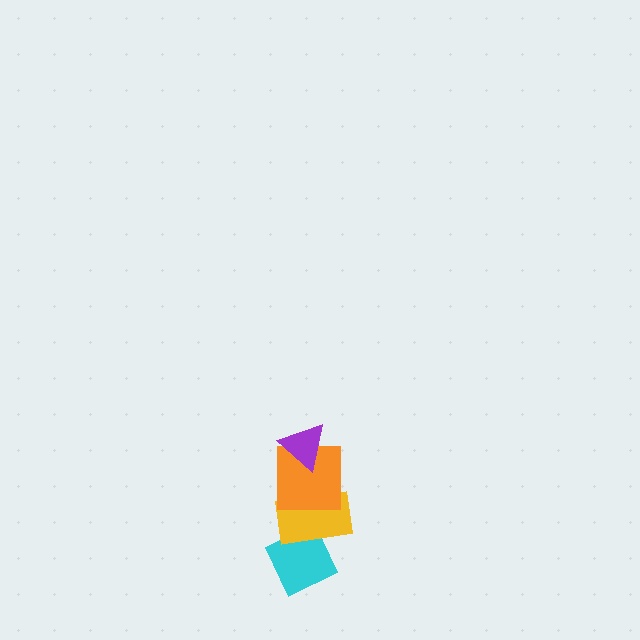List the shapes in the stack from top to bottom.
From top to bottom: the purple triangle, the orange square, the yellow rectangle, the cyan diamond.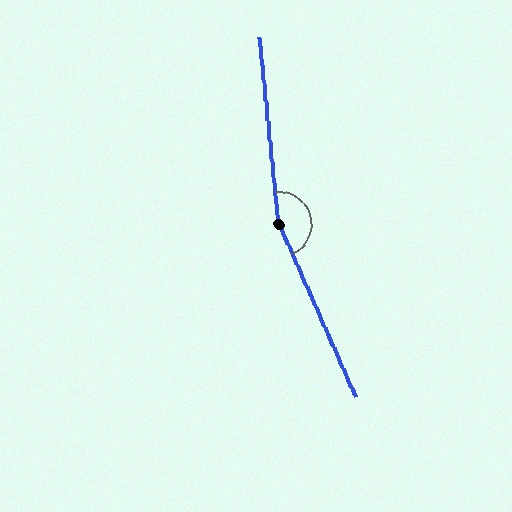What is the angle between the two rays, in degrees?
Approximately 162 degrees.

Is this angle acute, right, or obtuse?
It is obtuse.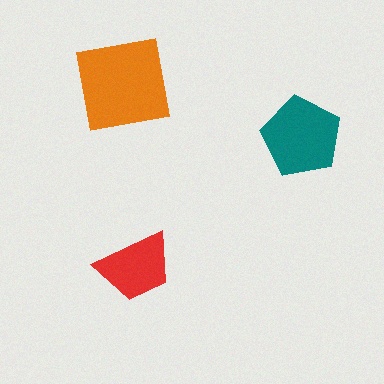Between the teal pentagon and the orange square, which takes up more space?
The orange square.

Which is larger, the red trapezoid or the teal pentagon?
The teal pentagon.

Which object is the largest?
The orange square.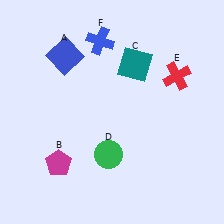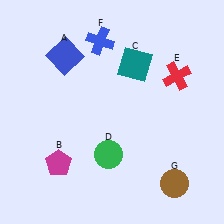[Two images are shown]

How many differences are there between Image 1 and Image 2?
There is 1 difference between the two images.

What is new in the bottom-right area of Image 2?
A brown circle (G) was added in the bottom-right area of Image 2.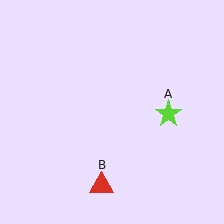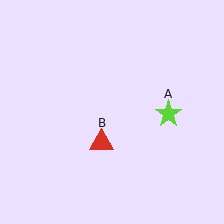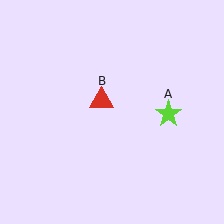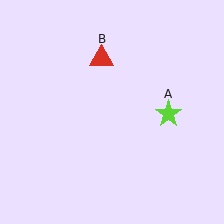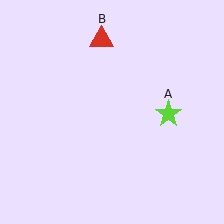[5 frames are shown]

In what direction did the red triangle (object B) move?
The red triangle (object B) moved up.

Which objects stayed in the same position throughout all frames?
Lime star (object A) remained stationary.